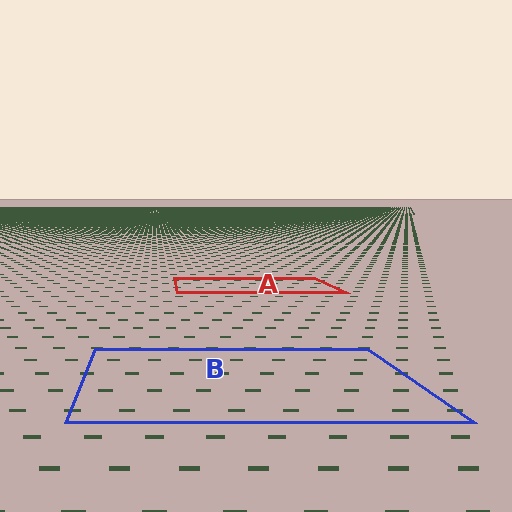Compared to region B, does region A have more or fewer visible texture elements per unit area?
Region A has more texture elements per unit area — they are packed more densely because it is farther away.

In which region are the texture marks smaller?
The texture marks are smaller in region A, because it is farther away.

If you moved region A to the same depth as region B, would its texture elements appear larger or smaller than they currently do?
They would appear larger. At a closer depth, the same texture elements are projected at a bigger on-screen size.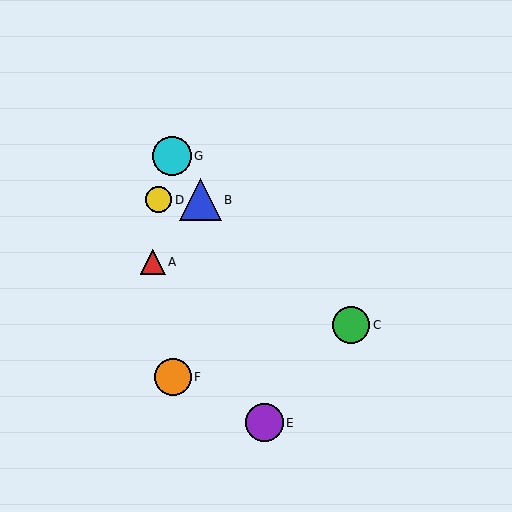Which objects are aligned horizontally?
Objects B, D are aligned horizontally.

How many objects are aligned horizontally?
2 objects (B, D) are aligned horizontally.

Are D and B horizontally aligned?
Yes, both are at y≈200.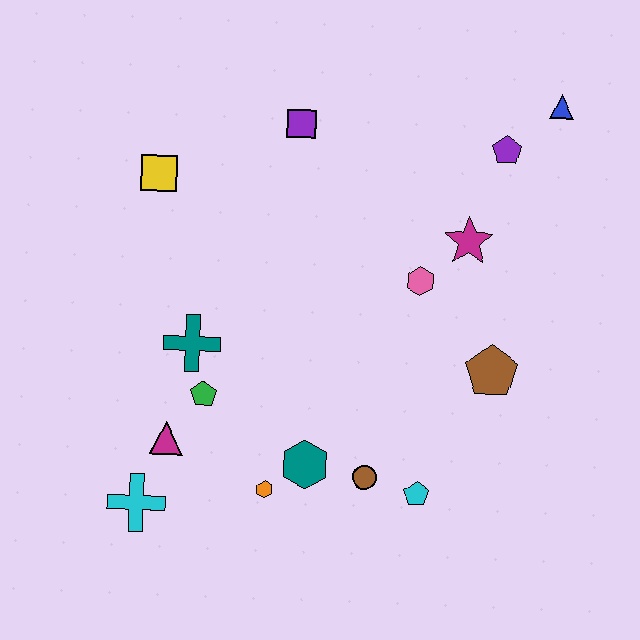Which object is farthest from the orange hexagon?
The blue triangle is farthest from the orange hexagon.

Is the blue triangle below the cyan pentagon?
No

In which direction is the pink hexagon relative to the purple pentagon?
The pink hexagon is below the purple pentagon.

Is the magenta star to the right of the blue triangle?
No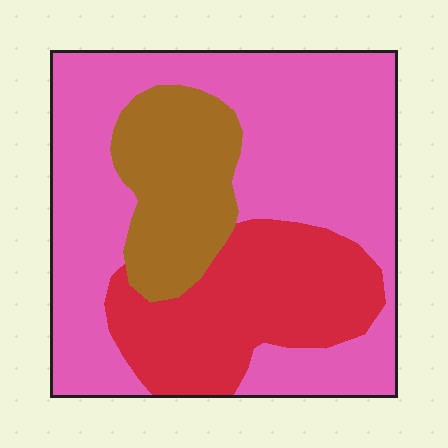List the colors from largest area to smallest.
From largest to smallest: pink, red, brown.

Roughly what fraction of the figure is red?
Red takes up about one quarter (1/4) of the figure.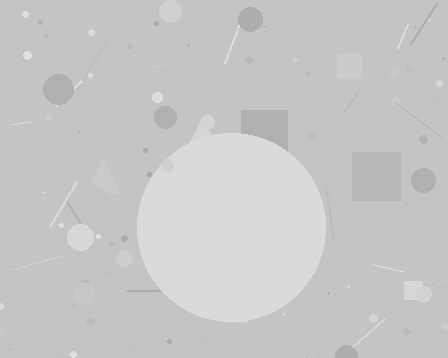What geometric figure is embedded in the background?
A circle is embedded in the background.